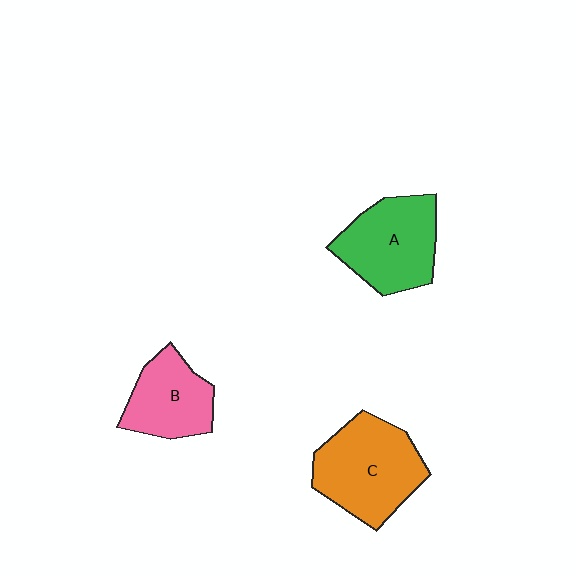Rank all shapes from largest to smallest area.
From largest to smallest: C (orange), A (green), B (pink).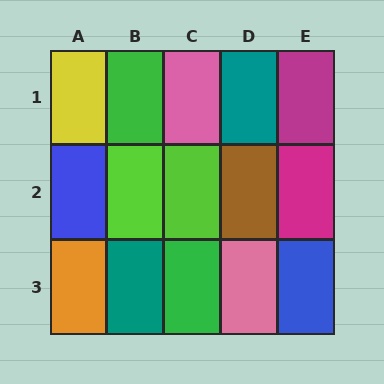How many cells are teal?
2 cells are teal.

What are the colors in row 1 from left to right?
Yellow, green, pink, teal, magenta.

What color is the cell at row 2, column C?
Lime.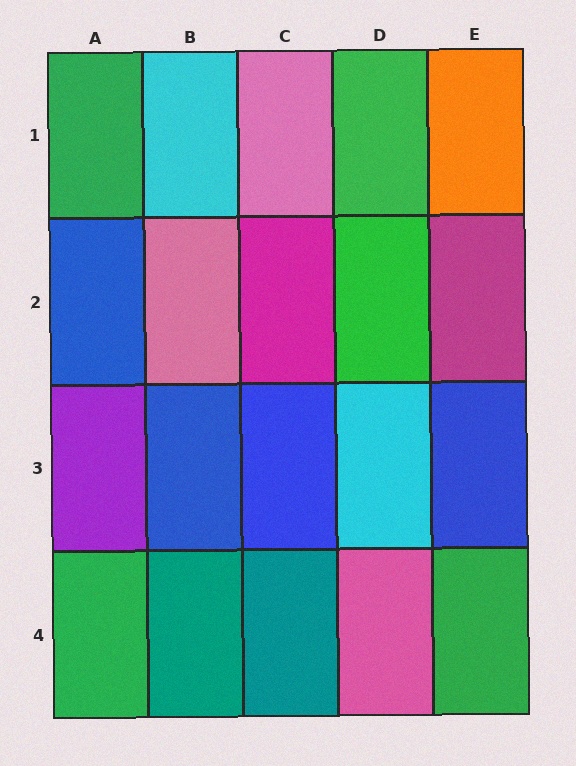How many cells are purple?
1 cell is purple.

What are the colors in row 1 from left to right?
Green, cyan, pink, green, orange.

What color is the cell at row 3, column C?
Blue.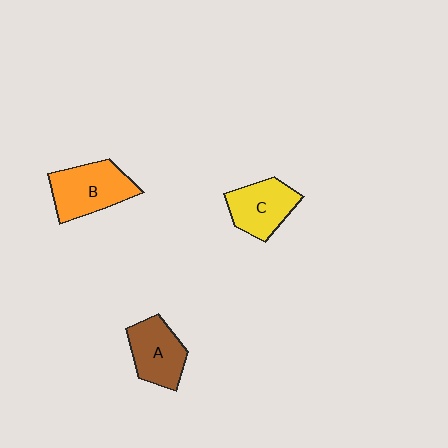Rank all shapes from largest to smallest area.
From largest to smallest: B (orange), A (brown), C (yellow).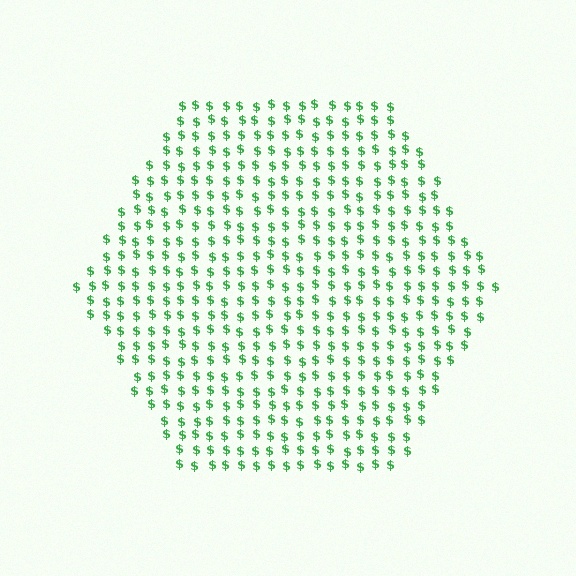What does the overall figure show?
The overall figure shows a hexagon.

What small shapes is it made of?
It is made of small dollar signs.